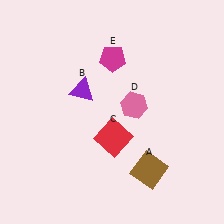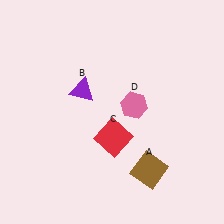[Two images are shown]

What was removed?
The magenta pentagon (E) was removed in Image 2.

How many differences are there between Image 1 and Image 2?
There is 1 difference between the two images.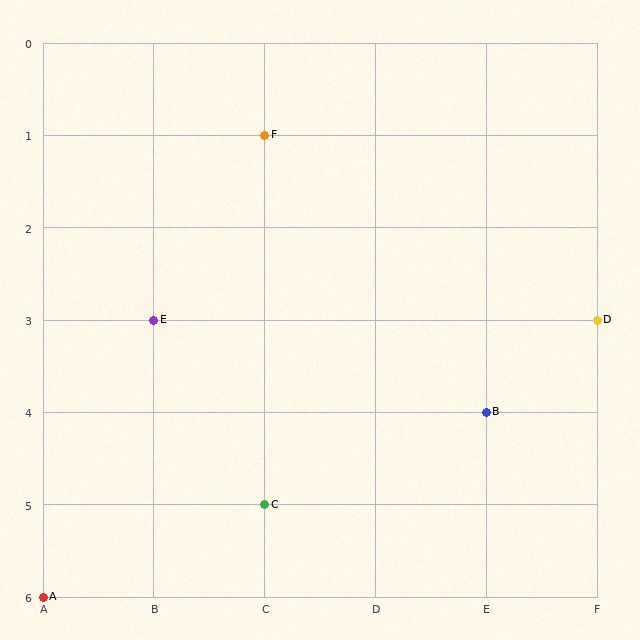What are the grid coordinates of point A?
Point A is at grid coordinates (A, 6).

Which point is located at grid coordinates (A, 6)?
Point A is at (A, 6).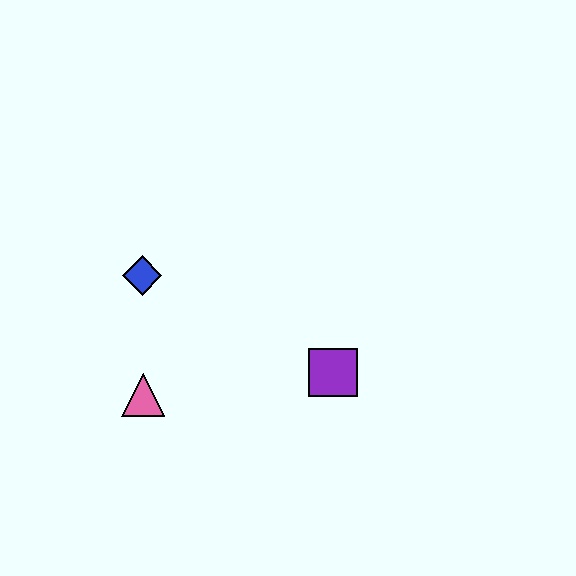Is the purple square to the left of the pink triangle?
No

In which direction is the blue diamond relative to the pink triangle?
The blue diamond is above the pink triangle.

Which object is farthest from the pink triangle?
The purple square is farthest from the pink triangle.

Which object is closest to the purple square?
The pink triangle is closest to the purple square.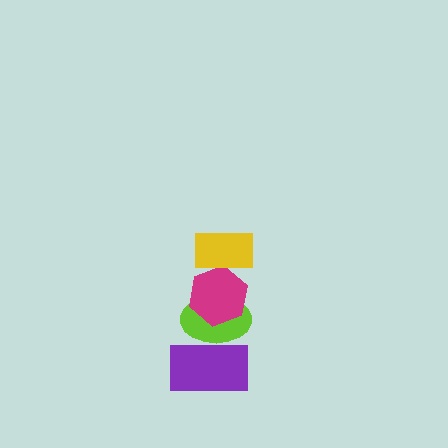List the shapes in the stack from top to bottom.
From top to bottom: the yellow rectangle, the magenta hexagon, the lime ellipse, the purple rectangle.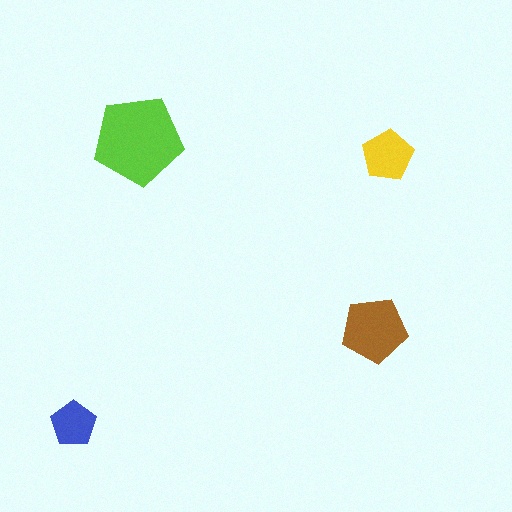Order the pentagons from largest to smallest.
the lime one, the brown one, the yellow one, the blue one.